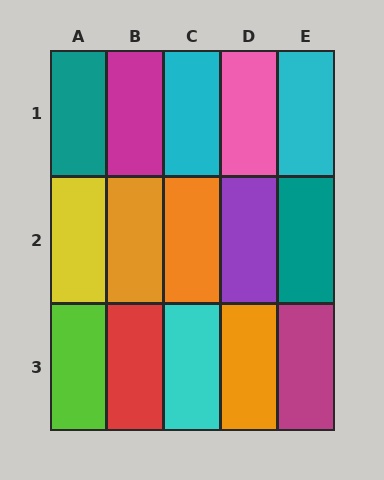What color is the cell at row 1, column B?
Magenta.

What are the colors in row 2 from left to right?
Yellow, orange, orange, purple, teal.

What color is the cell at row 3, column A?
Lime.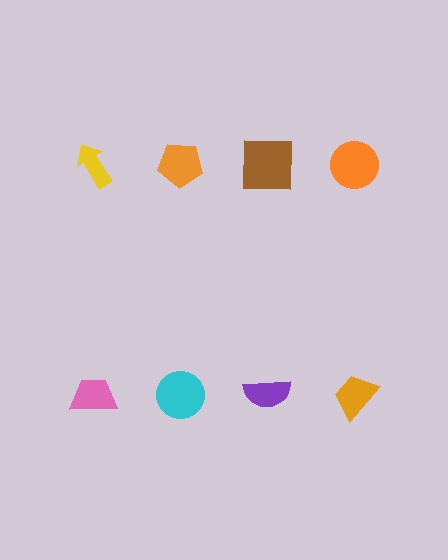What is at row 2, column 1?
A pink trapezoid.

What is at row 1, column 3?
A brown square.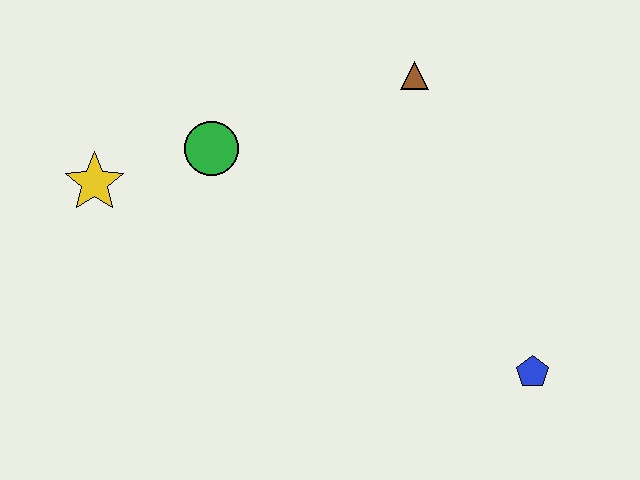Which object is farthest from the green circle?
The blue pentagon is farthest from the green circle.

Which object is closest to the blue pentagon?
The brown triangle is closest to the blue pentagon.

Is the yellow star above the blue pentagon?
Yes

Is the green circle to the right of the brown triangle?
No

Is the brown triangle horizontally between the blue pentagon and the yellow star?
Yes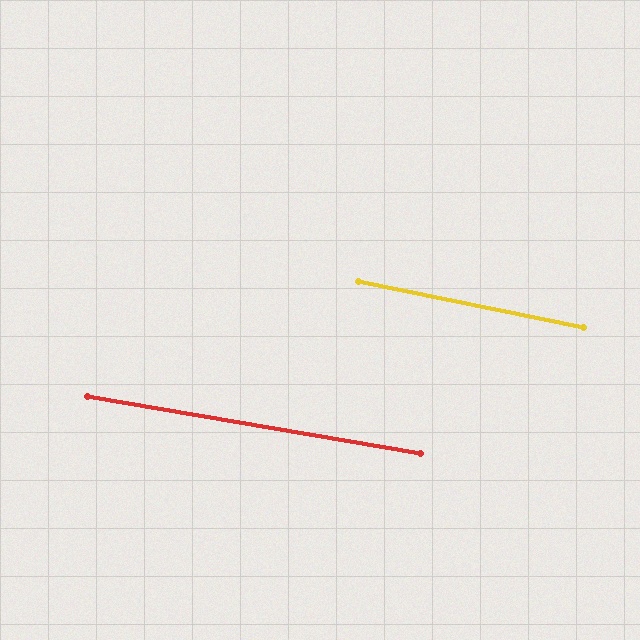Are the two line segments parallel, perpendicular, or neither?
Parallel — their directions differ by only 1.7°.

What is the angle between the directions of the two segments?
Approximately 2 degrees.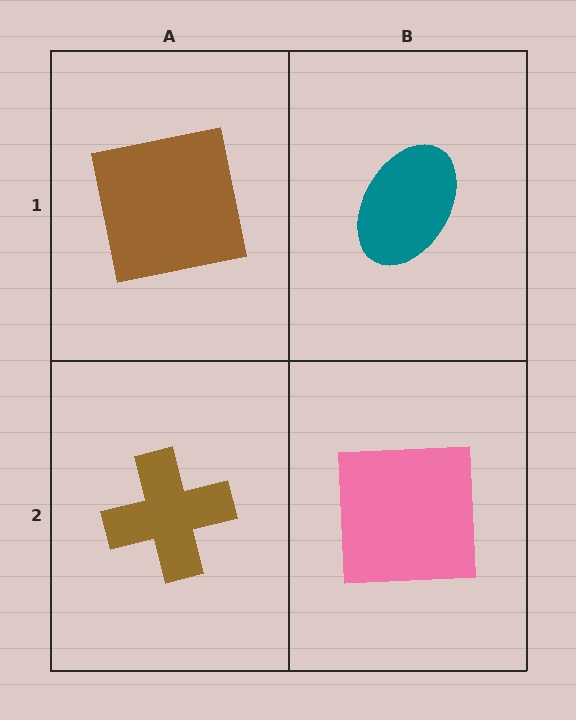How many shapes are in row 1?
2 shapes.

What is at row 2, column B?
A pink square.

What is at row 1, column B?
A teal ellipse.